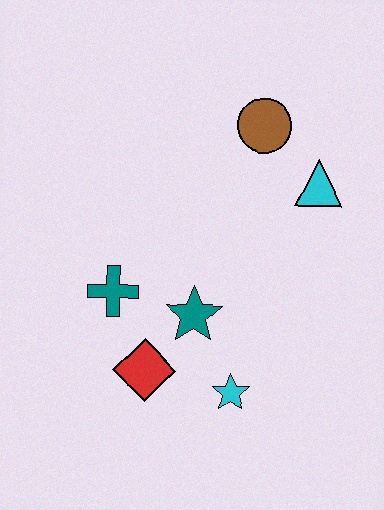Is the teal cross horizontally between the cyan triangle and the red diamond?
No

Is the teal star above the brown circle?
No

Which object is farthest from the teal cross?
The cyan triangle is farthest from the teal cross.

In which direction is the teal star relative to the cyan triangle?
The teal star is below the cyan triangle.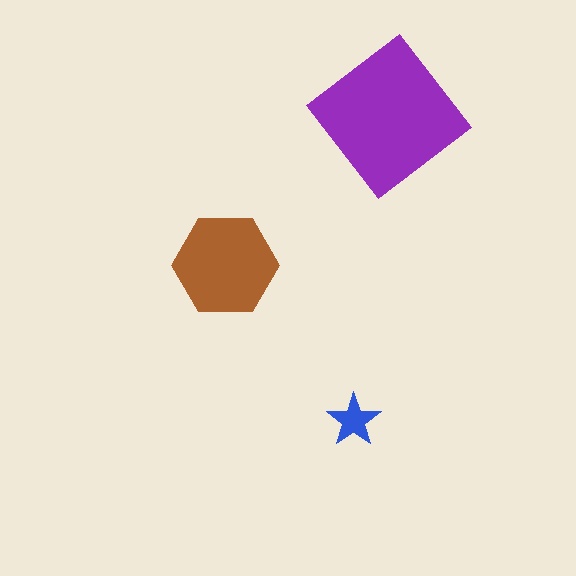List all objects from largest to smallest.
The purple diamond, the brown hexagon, the blue star.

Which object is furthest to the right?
The purple diamond is rightmost.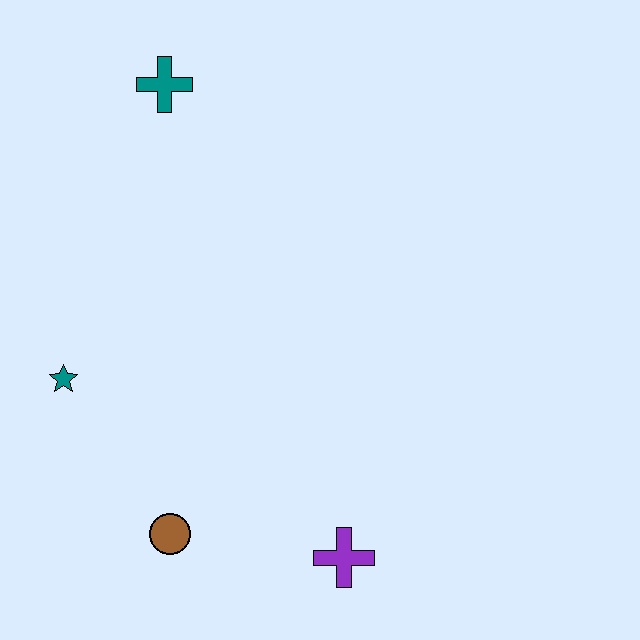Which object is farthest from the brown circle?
The teal cross is farthest from the brown circle.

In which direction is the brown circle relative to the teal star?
The brown circle is below the teal star.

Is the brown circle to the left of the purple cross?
Yes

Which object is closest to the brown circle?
The purple cross is closest to the brown circle.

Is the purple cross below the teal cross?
Yes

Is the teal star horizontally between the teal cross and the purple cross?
No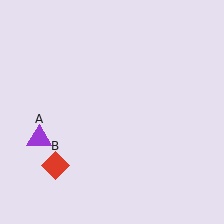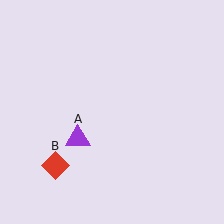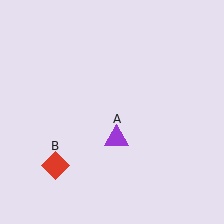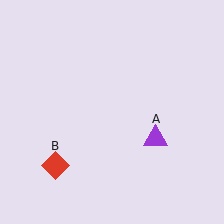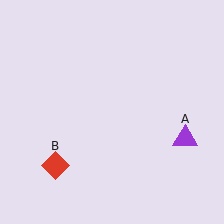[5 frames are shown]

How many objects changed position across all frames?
1 object changed position: purple triangle (object A).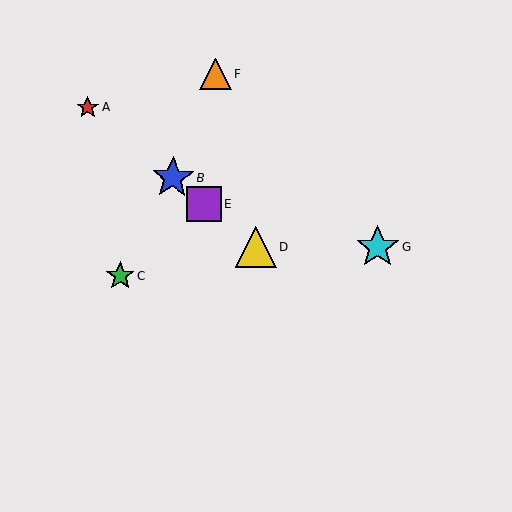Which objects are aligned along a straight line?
Objects A, B, D, E are aligned along a straight line.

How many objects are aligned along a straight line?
4 objects (A, B, D, E) are aligned along a straight line.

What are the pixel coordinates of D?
Object D is at (256, 247).